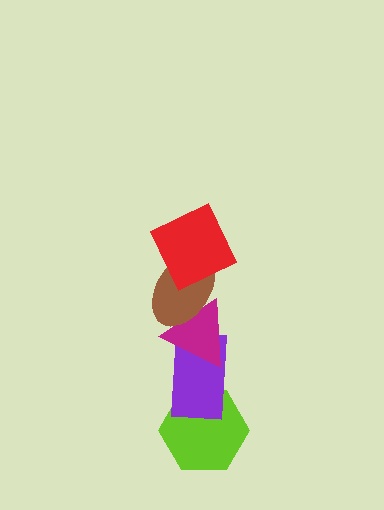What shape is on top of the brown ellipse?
The red square is on top of the brown ellipse.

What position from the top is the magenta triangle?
The magenta triangle is 3rd from the top.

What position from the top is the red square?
The red square is 1st from the top.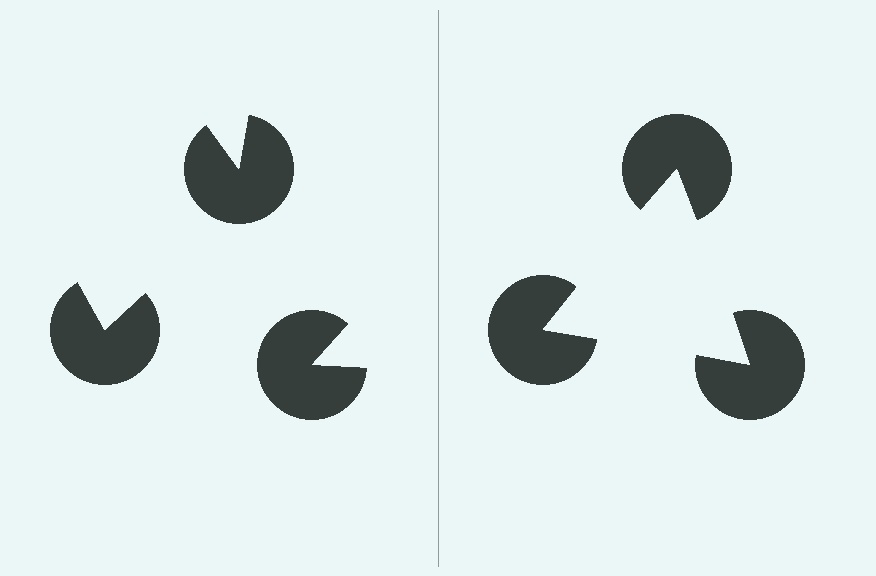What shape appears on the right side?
An illusory triangle.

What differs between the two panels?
The pac-man discs are positioned identically on both sides; only the wedge orientations differ. On the right they align to a triangle; on the left they are misaligned.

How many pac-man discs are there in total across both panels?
6 — 3 on each side.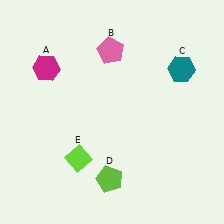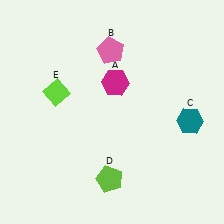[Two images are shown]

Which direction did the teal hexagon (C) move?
The teal hexagon (C) moved down.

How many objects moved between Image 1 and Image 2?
3 objects moved between the two images.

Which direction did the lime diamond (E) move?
The lime diamond (E) moved up.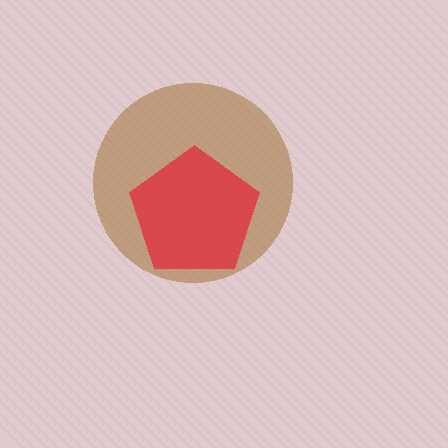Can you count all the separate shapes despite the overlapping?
Yes, there are 2 separate shapes.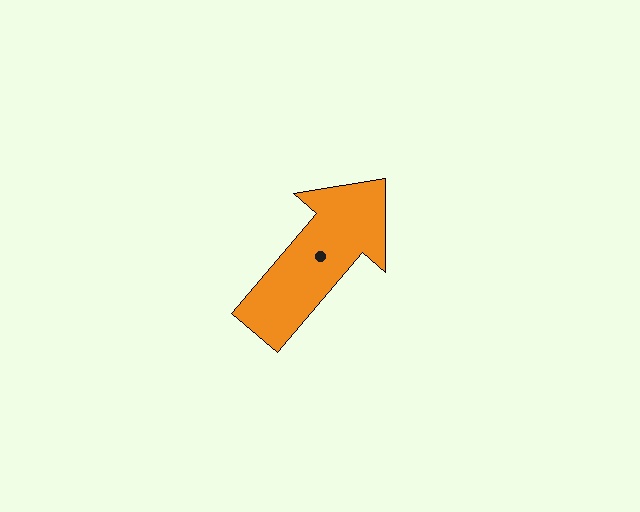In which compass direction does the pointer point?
Northeast.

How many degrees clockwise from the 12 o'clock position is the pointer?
Approximately 40 degrees.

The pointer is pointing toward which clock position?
Roughly 1 o'clock.